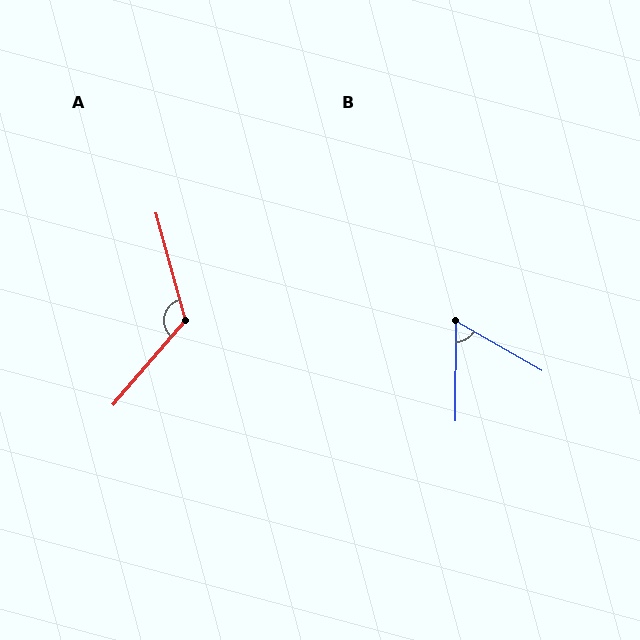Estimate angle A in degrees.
Approximately 124 degrees.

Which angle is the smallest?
B, at approximately 60 degrees.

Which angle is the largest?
A, at approximately 124 degrees.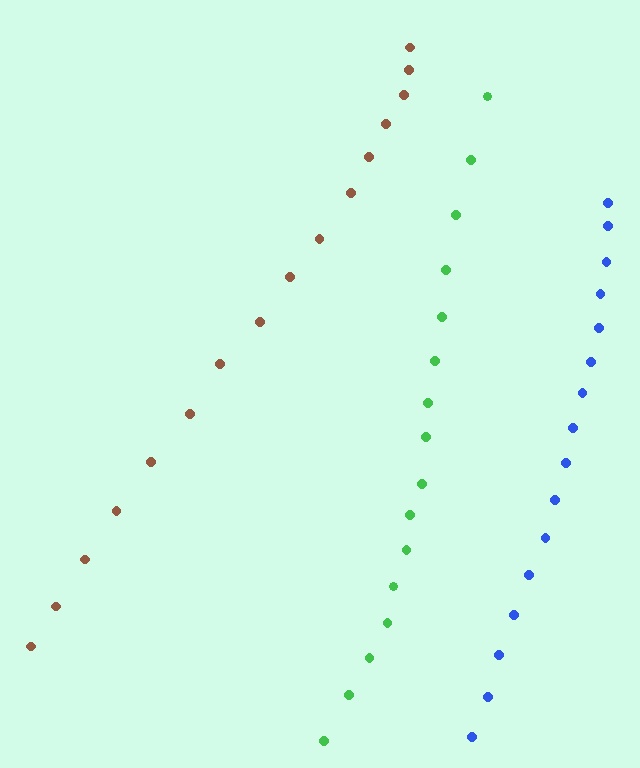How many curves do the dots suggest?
There are 3 distinct paths.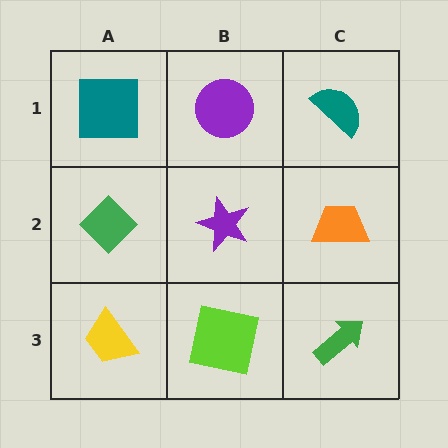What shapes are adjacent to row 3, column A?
A green diamond (row 2, column A), a lime square (row 3, column B).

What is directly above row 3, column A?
A green diamond.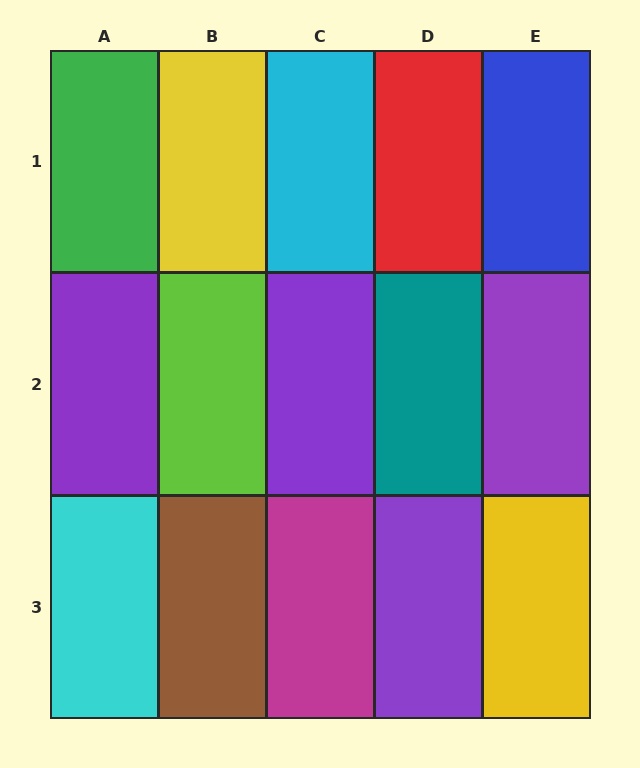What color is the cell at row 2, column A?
Purple.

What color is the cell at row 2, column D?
Teal.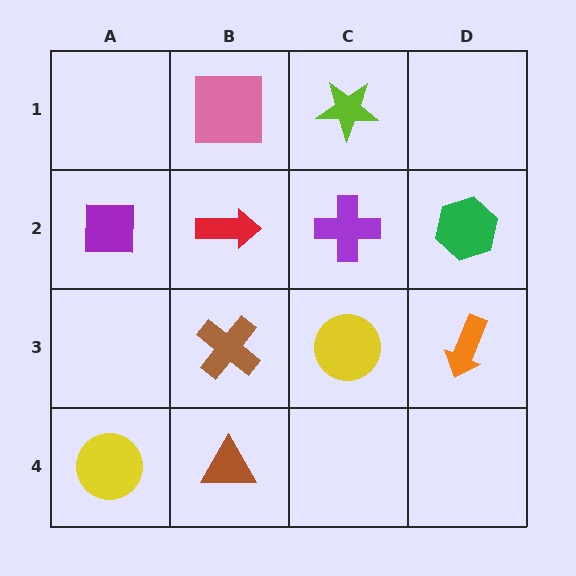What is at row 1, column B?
A pink square.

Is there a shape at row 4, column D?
No, that cell is empty.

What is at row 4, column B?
A brown triangle.